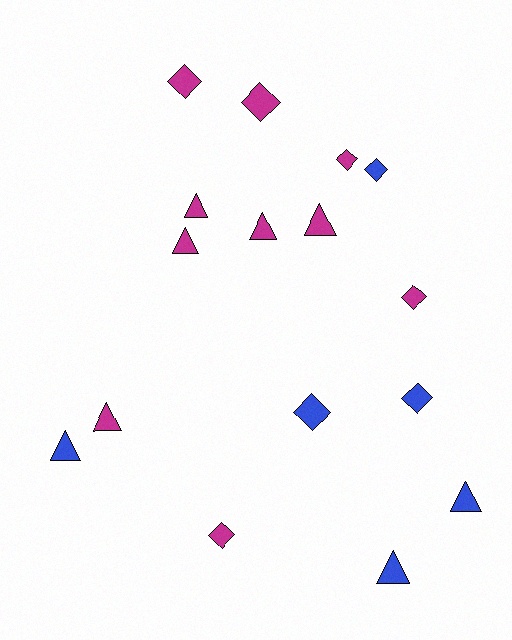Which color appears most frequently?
Magenta, with 10 objects.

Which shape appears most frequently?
Triangle, with 8 objects.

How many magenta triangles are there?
There are 5 magenta triangles.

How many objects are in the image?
There are 16 objects.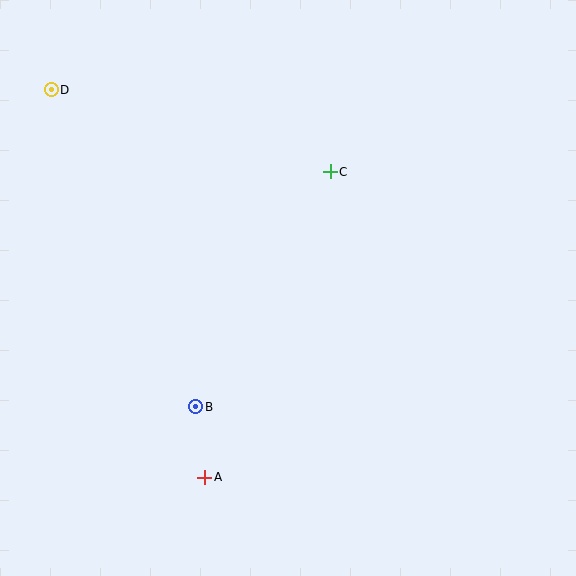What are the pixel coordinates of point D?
Point D is at (51, 90).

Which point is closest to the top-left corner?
Point D is closest to the top-left corner.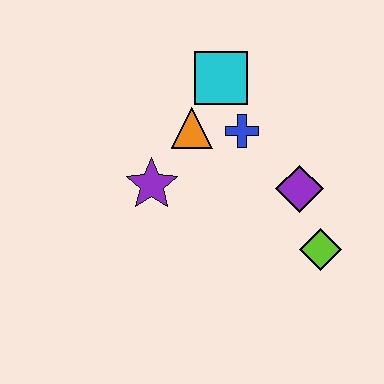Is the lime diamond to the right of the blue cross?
Yes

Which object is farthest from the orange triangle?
The lime diamond is farthest from the orange triangle.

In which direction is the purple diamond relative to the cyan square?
The purple diamond is below the cyan square.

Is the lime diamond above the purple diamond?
No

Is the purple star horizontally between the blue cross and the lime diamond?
No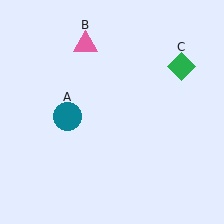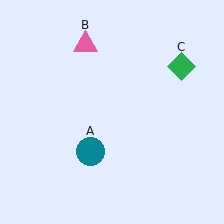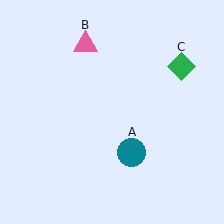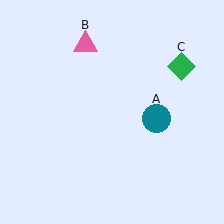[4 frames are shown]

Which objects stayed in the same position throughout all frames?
Pink triangle (object B) and green diamond (object C) remained stationary.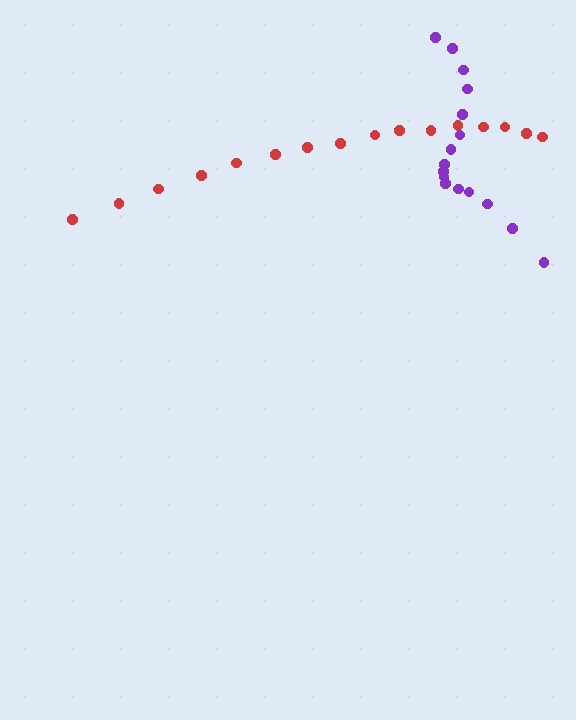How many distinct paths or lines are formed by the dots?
There are 2 distinct paths.